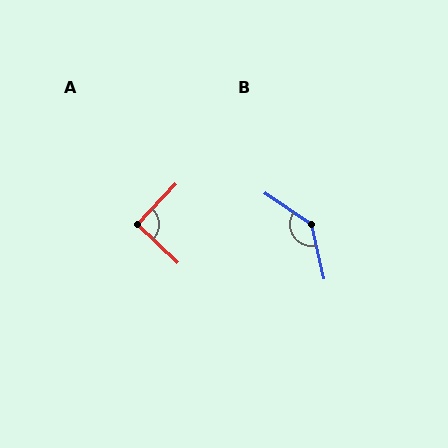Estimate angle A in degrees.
Approximately 90 degrees.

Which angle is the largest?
B, at approximately 137 degrees.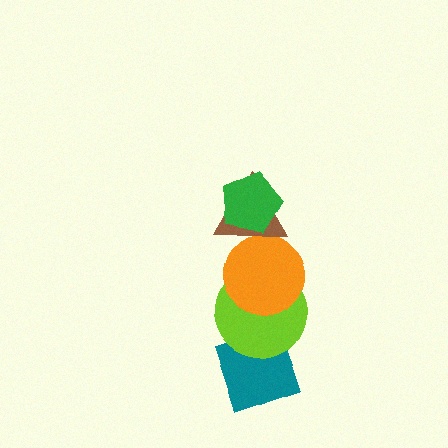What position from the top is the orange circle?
The orange circle is 3rd from the top.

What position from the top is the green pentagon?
The green pentagon is 1st from the top.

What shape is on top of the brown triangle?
The green pentagon is on top of the brown triangle.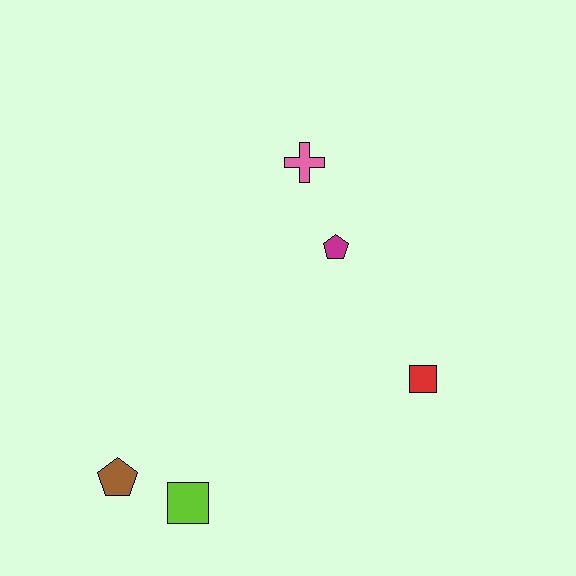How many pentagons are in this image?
There are 2 pentagons.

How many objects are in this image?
There are 5 objects.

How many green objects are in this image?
There are no green objects.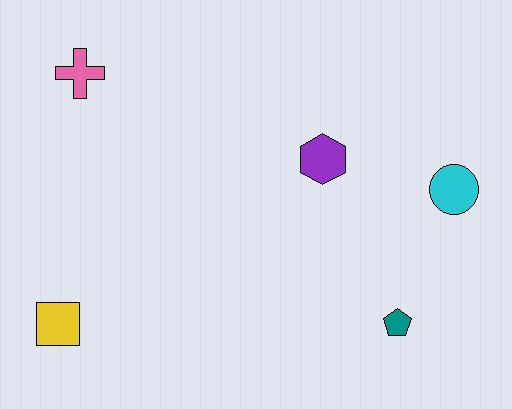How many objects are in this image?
There are 5 objects.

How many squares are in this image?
There is 1 square.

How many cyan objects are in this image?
There is 1 cyan object.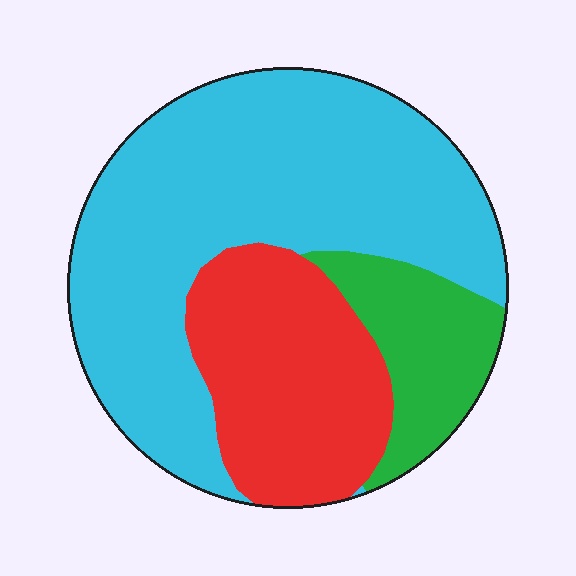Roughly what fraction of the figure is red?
Red takes up between a sixth and a third of the figure.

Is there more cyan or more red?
Cyan.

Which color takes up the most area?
Cyan, at roughly 60%.